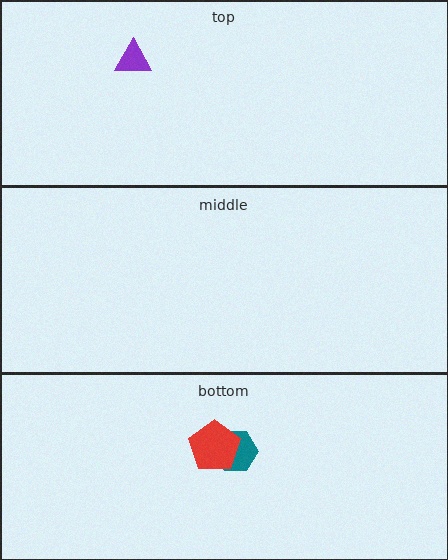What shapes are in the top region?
The purple triangle.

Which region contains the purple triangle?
The top region.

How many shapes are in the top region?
1.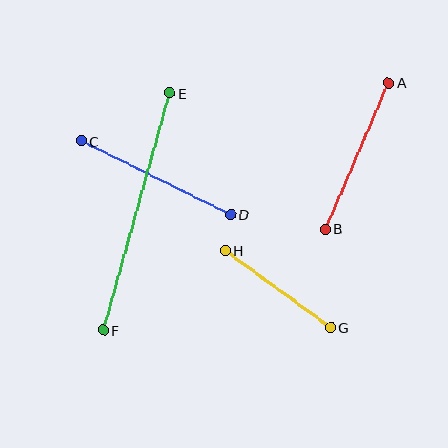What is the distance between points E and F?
The distance is approximately 247 pixels.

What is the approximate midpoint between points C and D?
The midpoint is at approximately (156, 178) pixels.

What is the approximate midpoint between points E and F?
The midpoint is at approximately (137, 212) pixels.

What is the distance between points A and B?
The distance is approximately 159 pixels.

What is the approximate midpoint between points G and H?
The midpoint is at approximately (278, 289) pixels.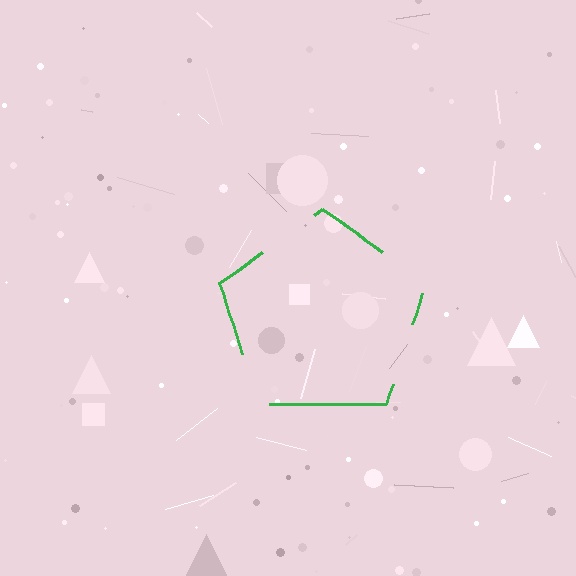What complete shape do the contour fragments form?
The contour fragments form a pentagon.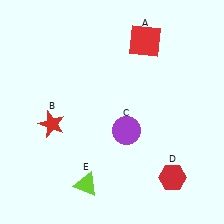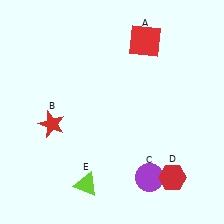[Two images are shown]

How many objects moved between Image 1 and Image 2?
1 object moved between the two images.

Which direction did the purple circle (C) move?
The purple circle (C) moved down.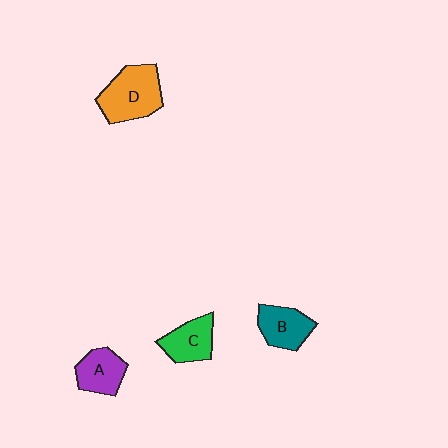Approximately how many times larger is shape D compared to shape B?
Approximately 1.5 times.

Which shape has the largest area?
Shape D (orange).